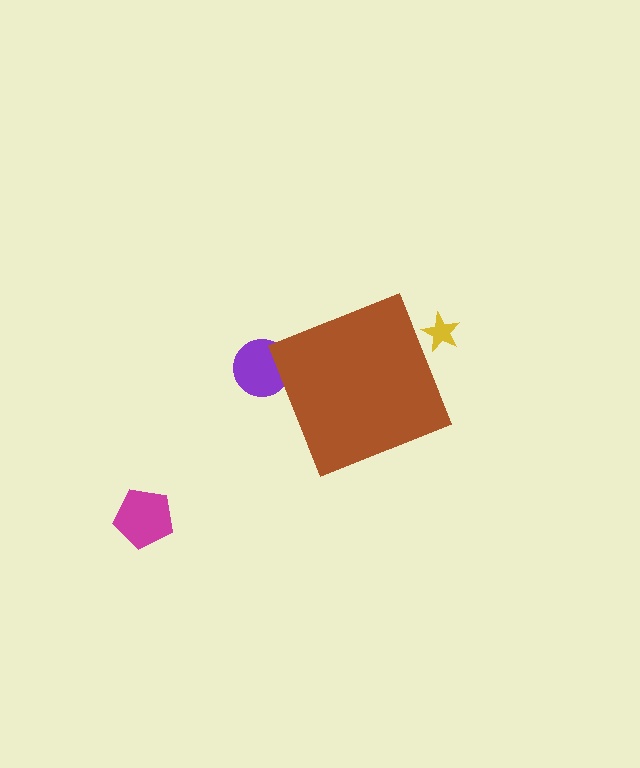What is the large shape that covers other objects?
A brown diamond.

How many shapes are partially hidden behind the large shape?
2 shapes are partially hidden.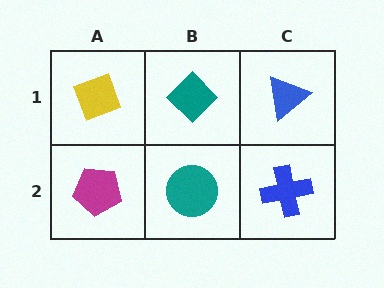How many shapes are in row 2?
3 shapes.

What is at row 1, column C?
A blue triangle.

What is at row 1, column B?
A teal diamond.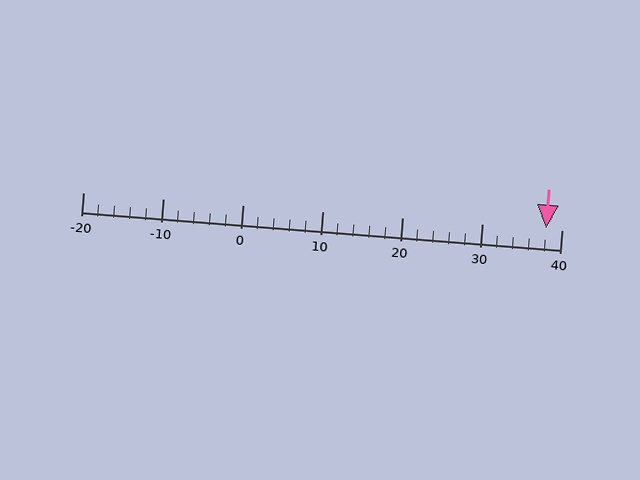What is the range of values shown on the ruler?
The ruler shows values from -20 to 40.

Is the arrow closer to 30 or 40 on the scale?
The arrow is closer to 40.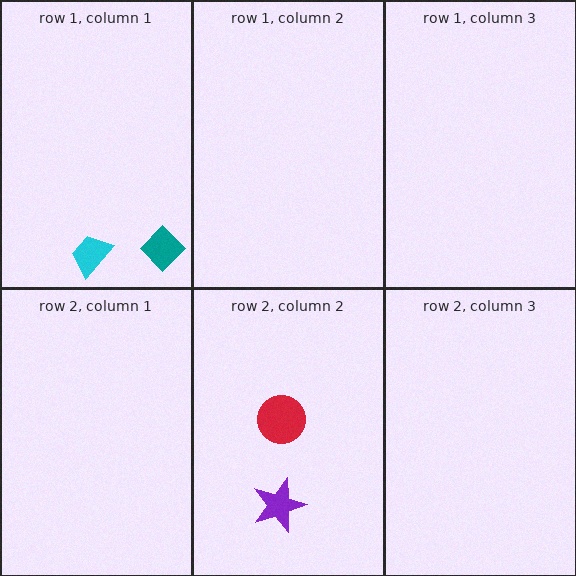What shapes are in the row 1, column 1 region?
The teal diamond, the cyan trapezoid.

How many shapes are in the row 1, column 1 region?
2.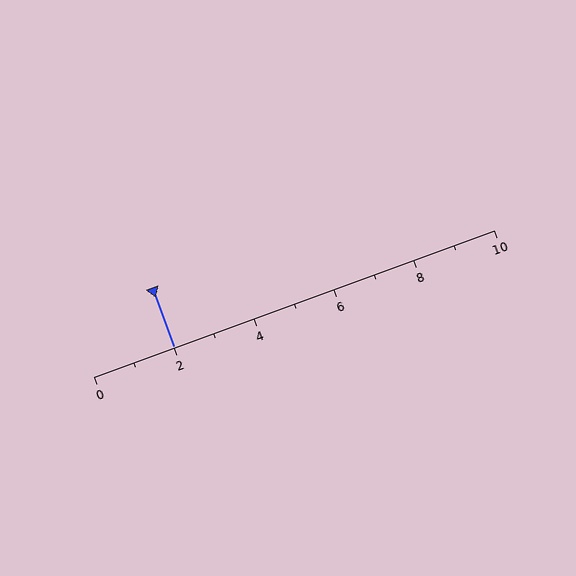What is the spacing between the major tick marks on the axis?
The major ticks are spaced 2 apart.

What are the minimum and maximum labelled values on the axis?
The axis runs from 0 to 10.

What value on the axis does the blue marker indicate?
The marker indicates approximately 2.